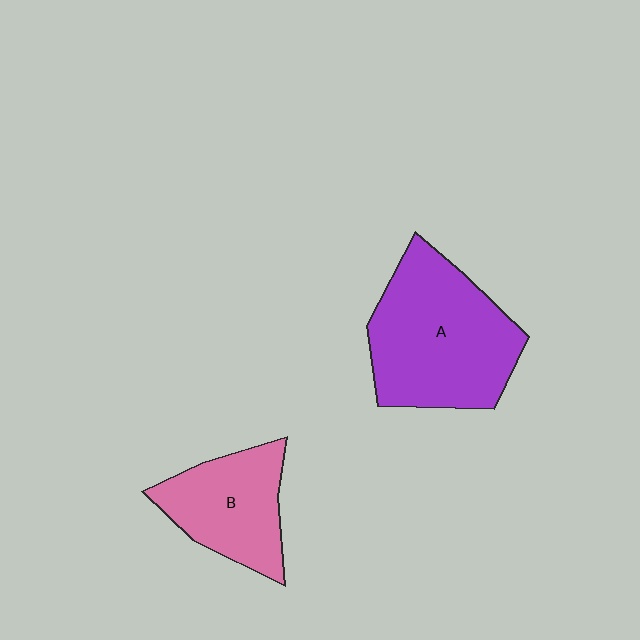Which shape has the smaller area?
Shape B (pink).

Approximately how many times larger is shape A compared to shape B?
Approximately 1.6 times.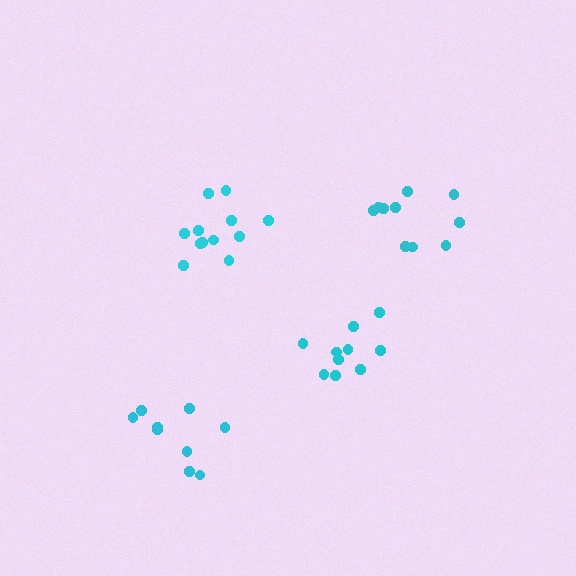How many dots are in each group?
Group 1: 10 dots, Group 2: 12 dots, Group 3: 10 dots, Group 4: 9 dots (41 total).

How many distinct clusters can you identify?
There are 4 distinct clusters.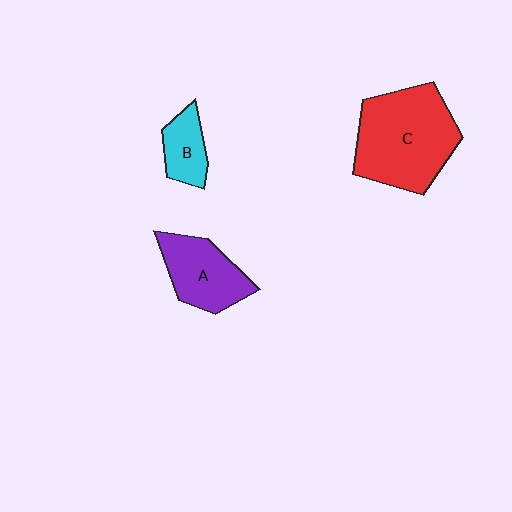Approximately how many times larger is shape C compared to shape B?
Approximately 3.0 times.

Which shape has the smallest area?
Shape B (cyan).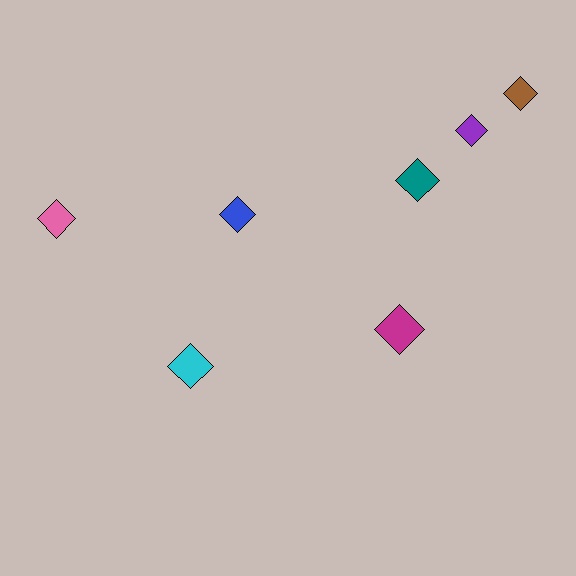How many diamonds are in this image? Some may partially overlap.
There are 7 diamonds.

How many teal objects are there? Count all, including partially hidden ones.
There is 1 teal object.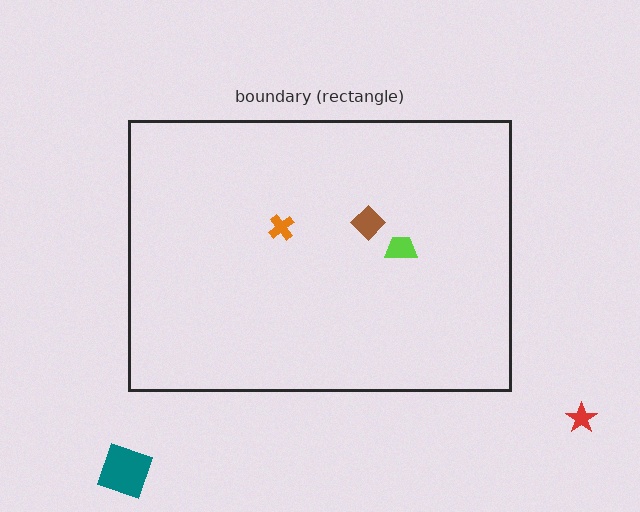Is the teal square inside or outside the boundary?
Outside.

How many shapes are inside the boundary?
3 inside, 2 outside.